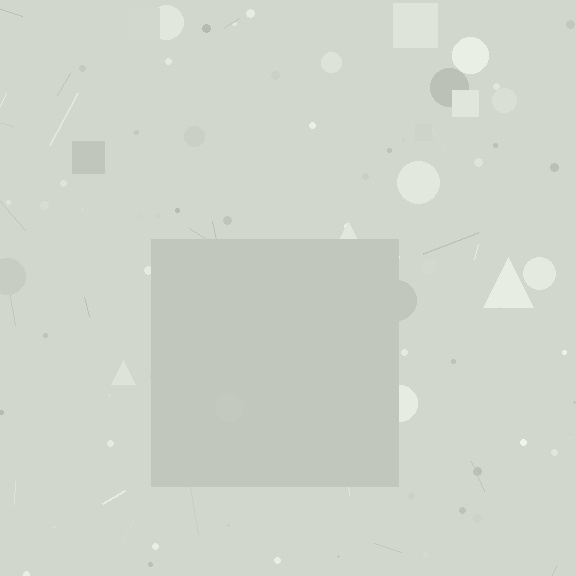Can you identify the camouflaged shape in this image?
The camouflaged shape is a square.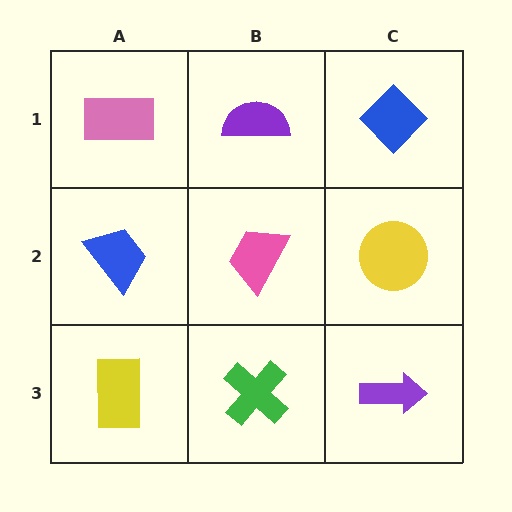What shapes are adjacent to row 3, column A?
A blue trapezoid (row 2, column A), a green cross (row 3, column B).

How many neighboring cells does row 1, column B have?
3.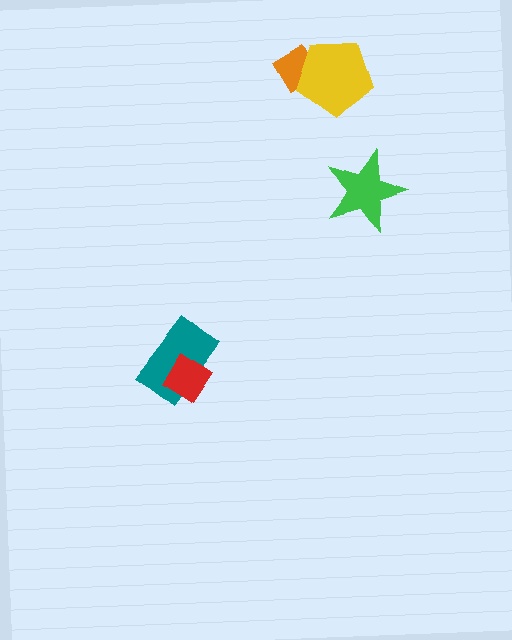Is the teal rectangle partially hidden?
Yes, it is partially covered by another shape.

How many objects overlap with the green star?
0 objects overlap with the green star.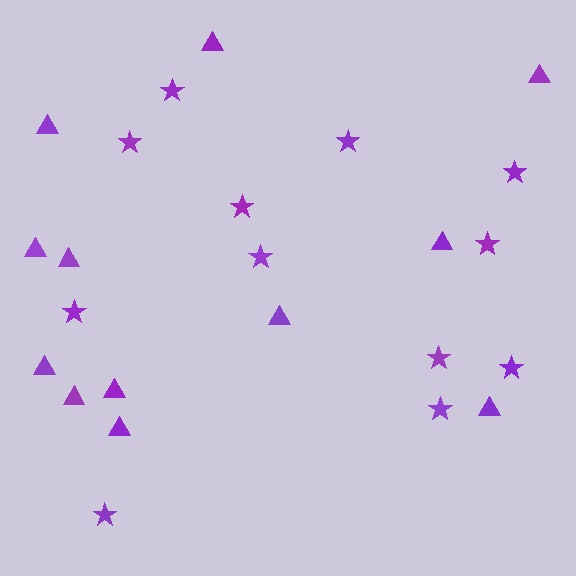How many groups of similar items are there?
There are 2 groups: one group of triangles (12) and one group of stars (12).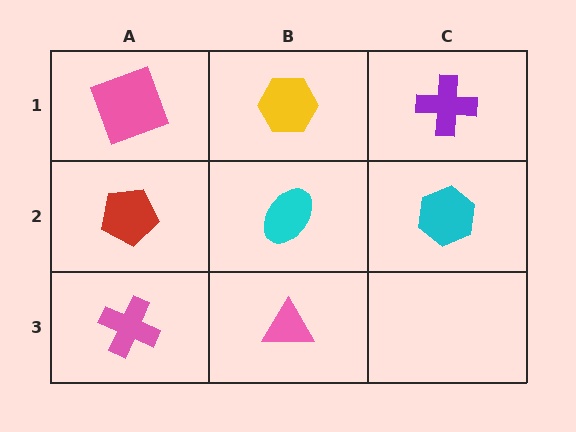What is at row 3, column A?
A pink cross.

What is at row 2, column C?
A cyan hexagon.